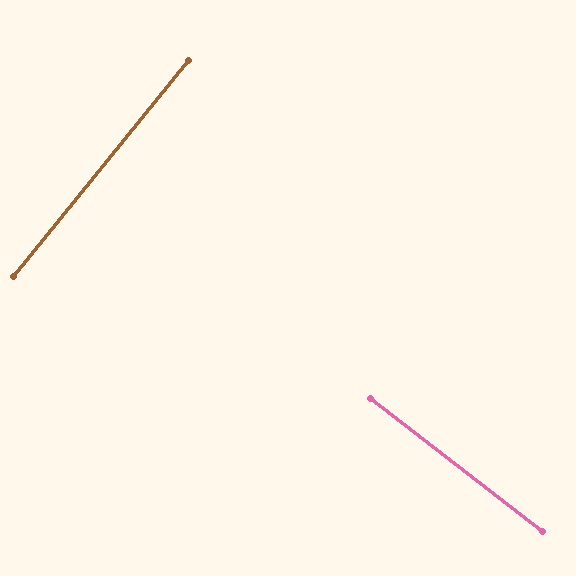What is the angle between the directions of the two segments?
Approximately 89 degrees.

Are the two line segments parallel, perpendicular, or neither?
Perpendicular — they meet at approximately 89°.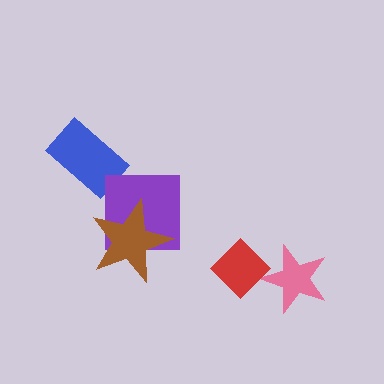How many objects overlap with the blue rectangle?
0 objects overlap with the blue rectangle.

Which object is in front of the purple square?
The brown star is in front of the purple square.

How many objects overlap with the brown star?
1 object overlaps with the brown star.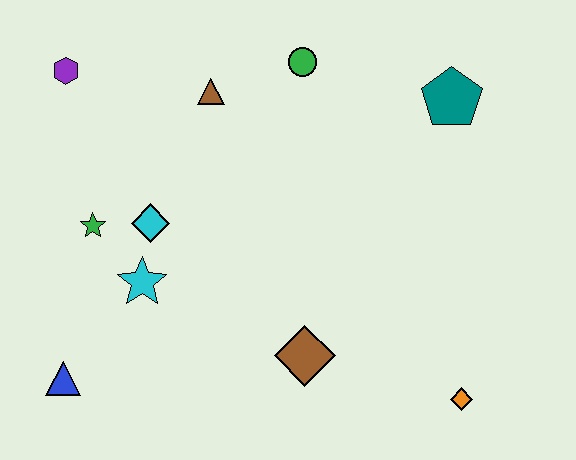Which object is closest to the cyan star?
The cyan diamond is closest to the cyan star.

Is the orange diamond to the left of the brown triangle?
No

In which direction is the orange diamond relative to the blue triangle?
The orange diamond is to the right of the blue triangle.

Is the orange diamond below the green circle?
Yes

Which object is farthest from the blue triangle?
The teal pentagon is farthest from the blue triangle.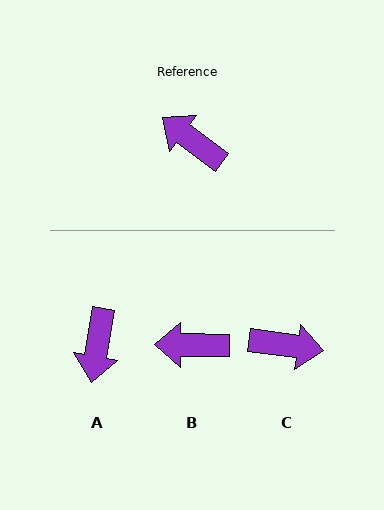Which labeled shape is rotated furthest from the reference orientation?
C, about 151 degrees away.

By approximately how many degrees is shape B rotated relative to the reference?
Approximately 37 degrees counter-clockwise.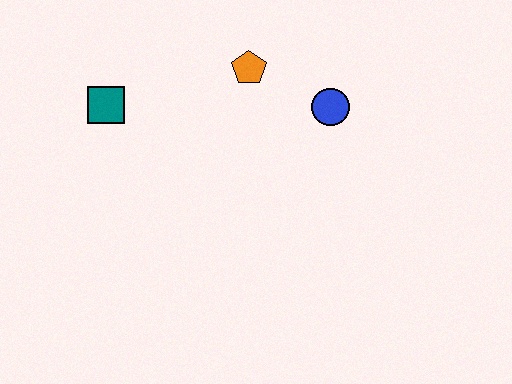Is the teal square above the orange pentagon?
No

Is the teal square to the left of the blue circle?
Yes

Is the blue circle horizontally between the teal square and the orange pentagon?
No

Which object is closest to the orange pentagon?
The blue circle is closest to the orange pentagon.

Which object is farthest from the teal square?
The blue circle is farthest from the teal square.